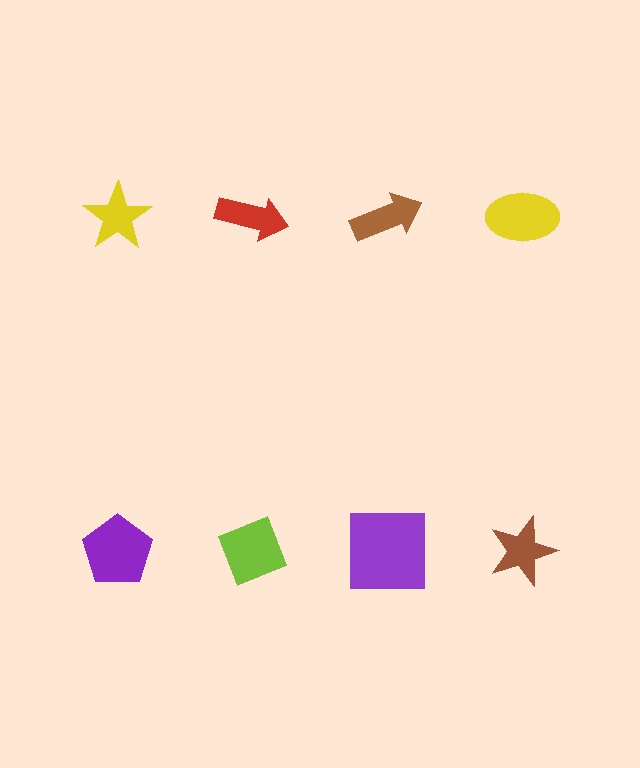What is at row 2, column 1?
A purple pentagon.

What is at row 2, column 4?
A brown star.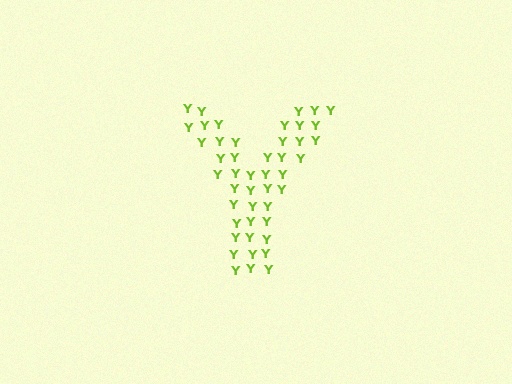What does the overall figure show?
The overall figure shows the letter Y.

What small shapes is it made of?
It is made of small letter Y's.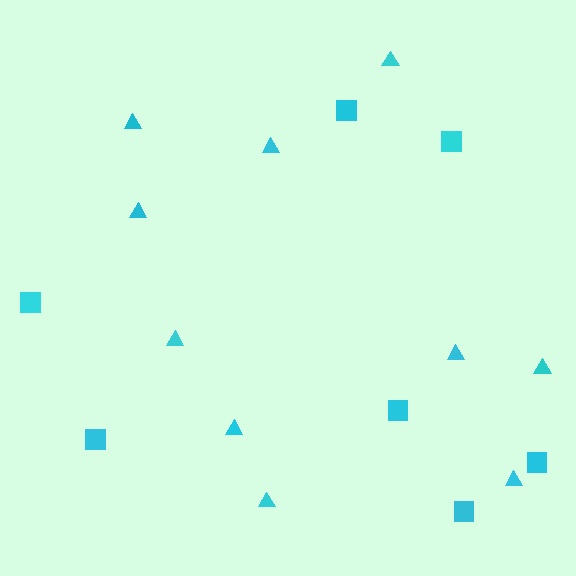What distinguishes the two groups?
There are 2 groups: one group of triangles (10) and one group of squares (7).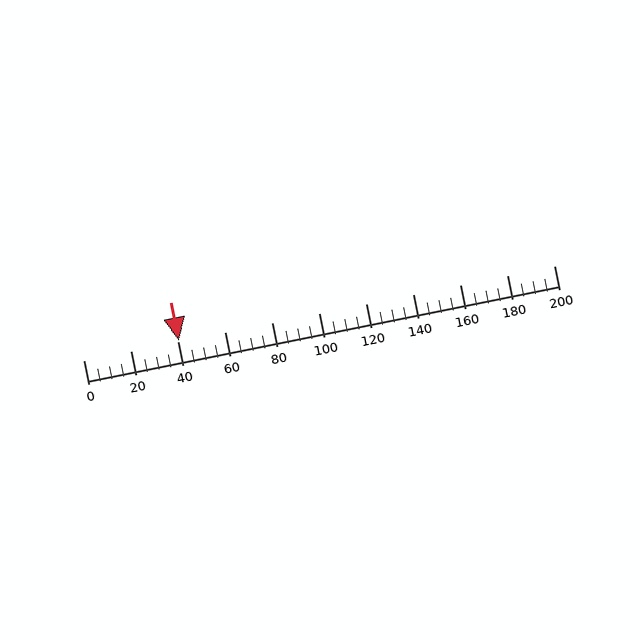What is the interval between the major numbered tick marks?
The major tick marks are spaced 20 units apart.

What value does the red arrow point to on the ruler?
The red arrow points to approximately 40.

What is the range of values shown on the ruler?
The ruler shows values from 0 to 200.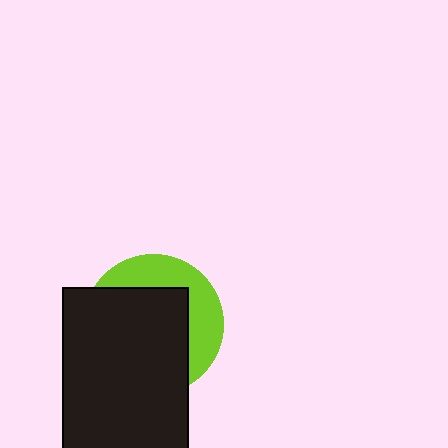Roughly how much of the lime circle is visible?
A small part of it is visible (roughly 35%).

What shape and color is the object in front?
The object in front is a black rectangle.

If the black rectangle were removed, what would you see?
You would see the complete lime circle.